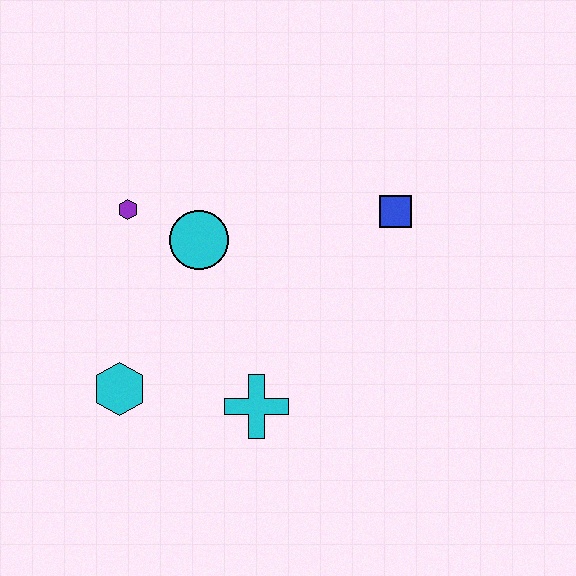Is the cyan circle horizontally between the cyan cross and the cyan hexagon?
Yes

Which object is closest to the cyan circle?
The purple hexagon is closest to the cyan circle.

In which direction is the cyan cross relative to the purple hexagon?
The cyan cross is below the purple hexagon.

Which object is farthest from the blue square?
The cyan hexagon is farthest from the blue square.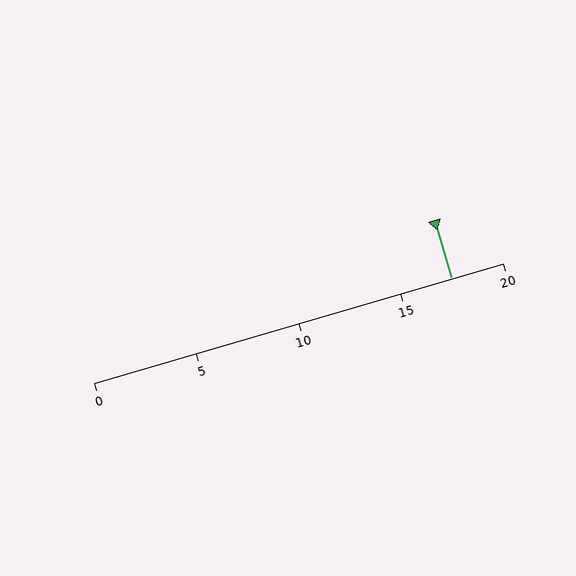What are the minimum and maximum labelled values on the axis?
The axis runs from 0 to 20.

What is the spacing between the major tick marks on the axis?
The major ticks are spaced 5 apart.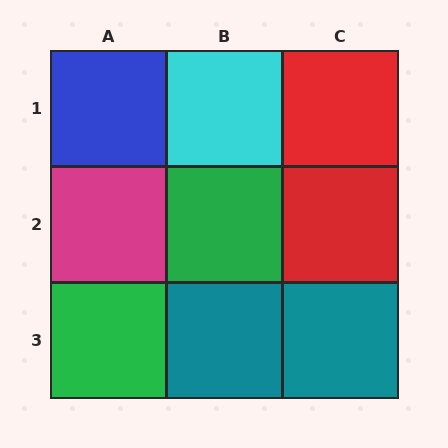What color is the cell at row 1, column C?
Red.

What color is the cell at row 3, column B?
Teal.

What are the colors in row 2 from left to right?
Magenta, green, red.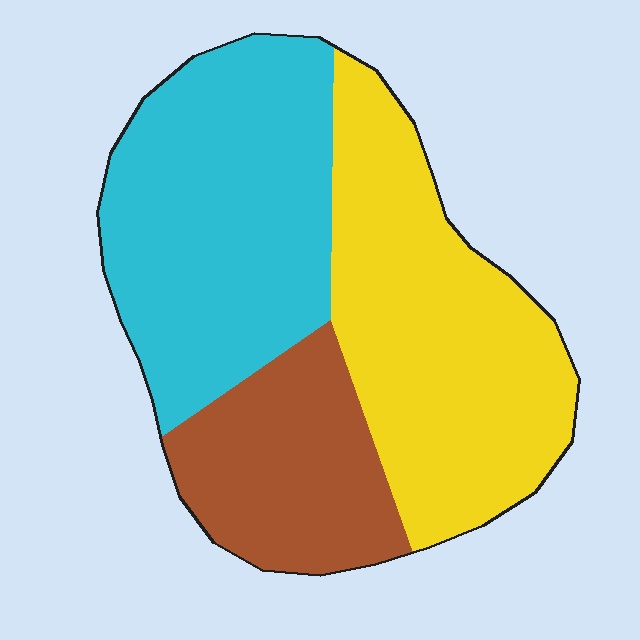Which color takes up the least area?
Brown, at roughly 20%.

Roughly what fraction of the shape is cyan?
Cyan takes up between a third and a half of the shape.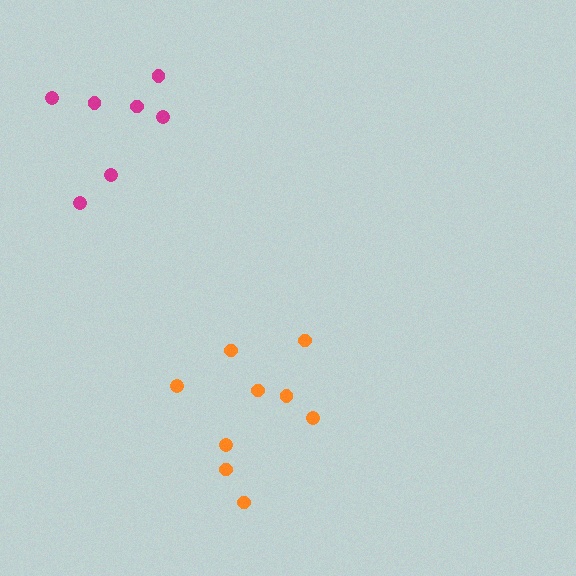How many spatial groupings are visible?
There are 2 spatial groupings.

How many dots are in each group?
Group 1: 9 dots, Group 2: 7 dots (16 total).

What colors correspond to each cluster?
The clusters are colored: orange, magenta.